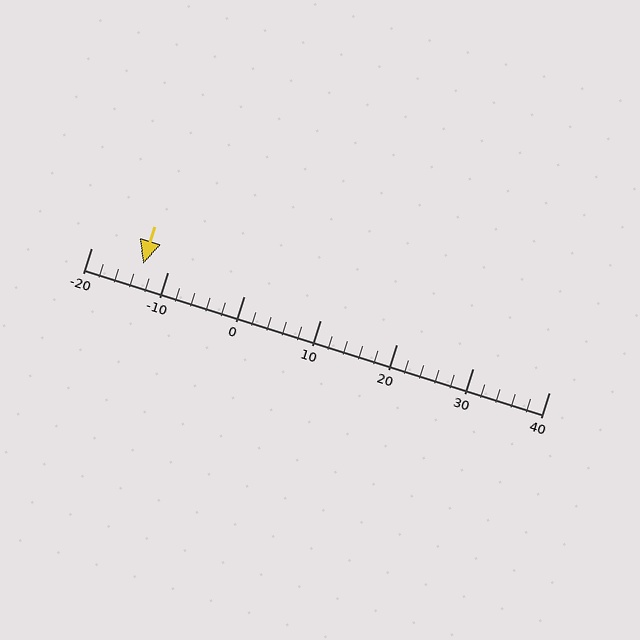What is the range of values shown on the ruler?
The ruler shows values from -20 to 40.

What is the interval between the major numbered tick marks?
The major tick marks are spaced 10 units apart.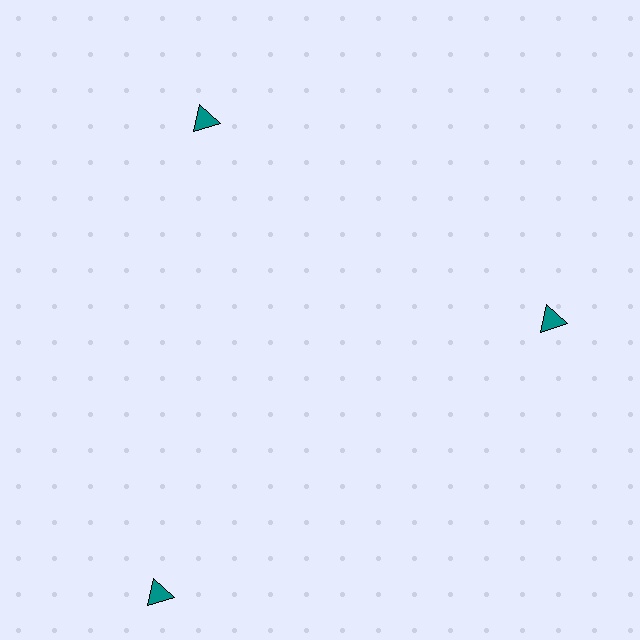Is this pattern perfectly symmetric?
No. The 3 teal triangles are arranged in a ring, but one element near the 7 o'clock position is pushed outward from the center, breaking the 3-fold rotational symmetry.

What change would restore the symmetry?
The symmetry would be restored by moving it inward, back onto the ring so that all 3 triangles sit at equal angles and equal distance from the center.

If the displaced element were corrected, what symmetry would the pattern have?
It would have 3-fold rotational symmetry — the pattern would map onto itself every 120 degrees.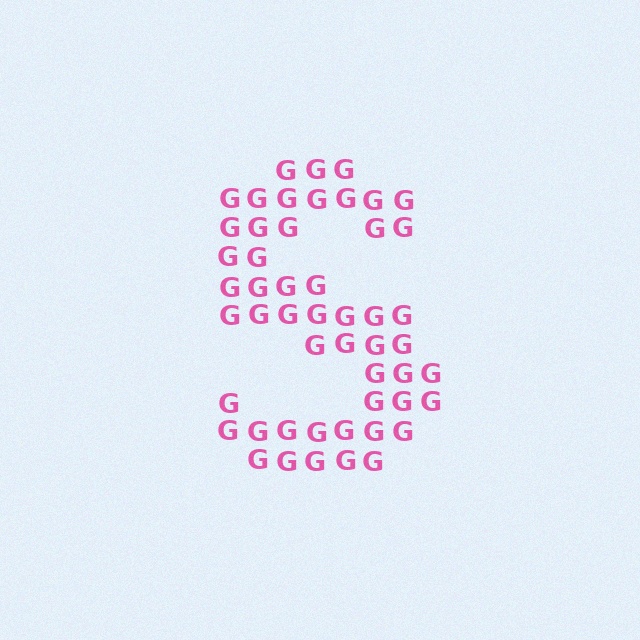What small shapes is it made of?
It is made of small letter G's.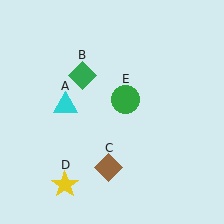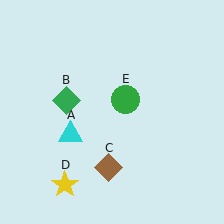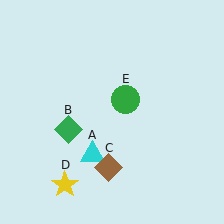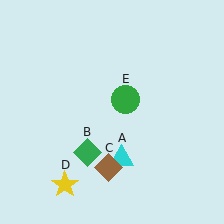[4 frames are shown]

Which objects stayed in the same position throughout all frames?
Brown diamond (object C) and yellow star (object D) and green circle (object E) remained stationary.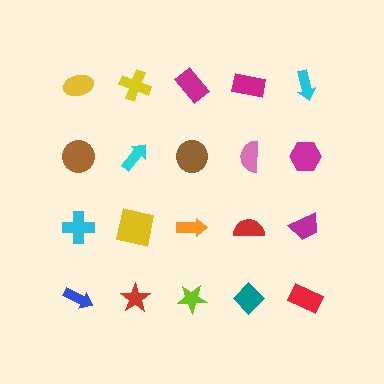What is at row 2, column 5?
A magenta hexagon.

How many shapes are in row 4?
5 shapes.